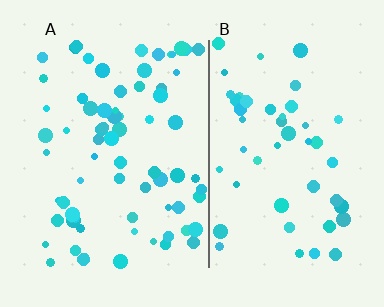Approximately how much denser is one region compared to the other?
Approximately 1.5× — region A over region B.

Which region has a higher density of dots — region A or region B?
A (the left).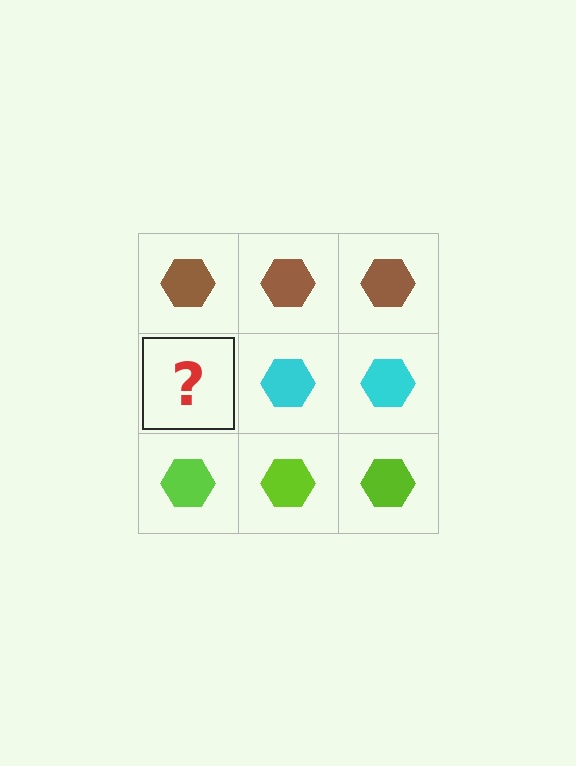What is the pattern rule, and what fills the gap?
The rule is that each row has a consistent color. The gap should be filled with a cyan hexagon.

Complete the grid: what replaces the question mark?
The question mark should be replaced with a cyan hexagon.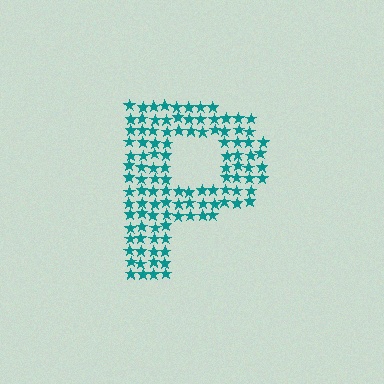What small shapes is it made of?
It is made of small stars.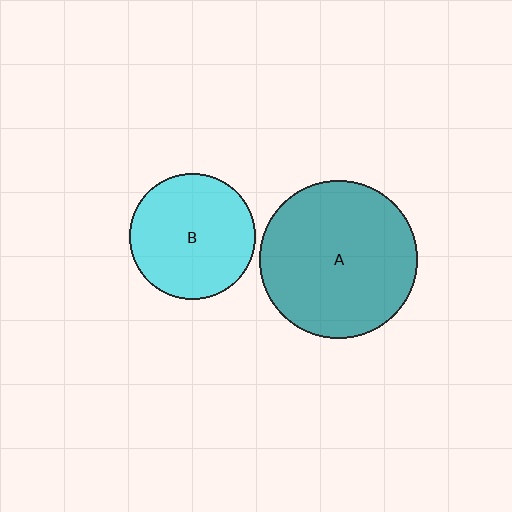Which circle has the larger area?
Circle A (teal).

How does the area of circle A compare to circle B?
Approximately 1.6 times.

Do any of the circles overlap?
No, none of the circles overlap.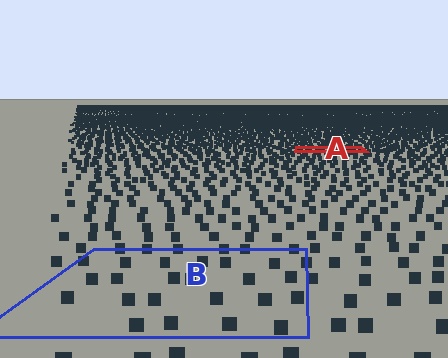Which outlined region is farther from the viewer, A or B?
Region A is farther from the viewer — the texture elements inside it appear smaller and more densely packed.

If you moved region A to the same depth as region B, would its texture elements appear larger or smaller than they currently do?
They would appear larger. At a closer depth, the same texture elements are projected at a bigger on-screen size.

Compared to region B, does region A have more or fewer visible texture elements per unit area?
Region A has more texture elements per unit area — they are packed more densely because it is farther away.